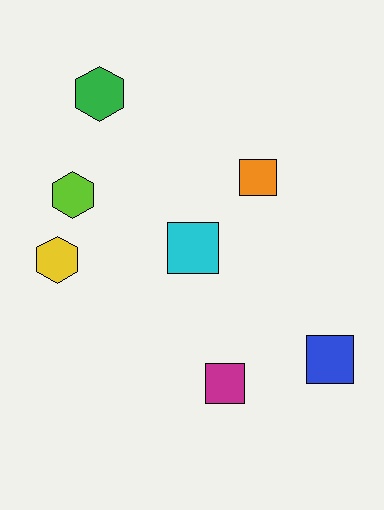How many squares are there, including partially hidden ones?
There are 4 squares.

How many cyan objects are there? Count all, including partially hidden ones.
There is 1 cyan object.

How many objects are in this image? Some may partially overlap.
There are 7 objects.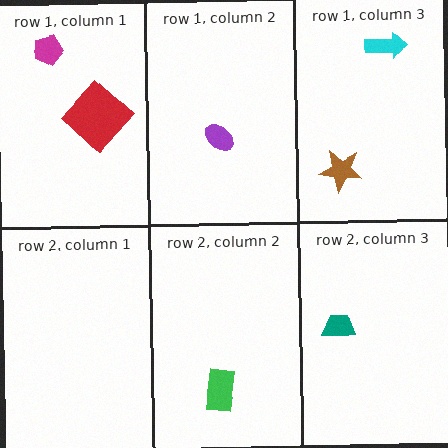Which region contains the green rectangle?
The row 2, column 2 region.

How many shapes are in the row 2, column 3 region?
1.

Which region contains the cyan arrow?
The row 1, column 3 region.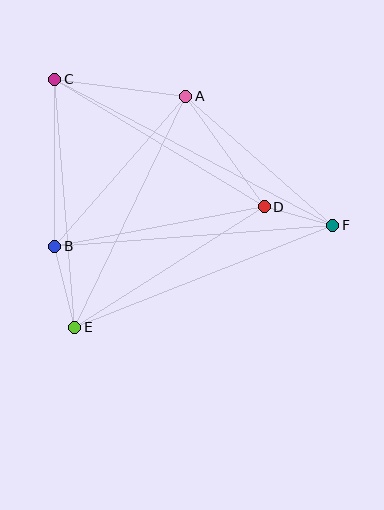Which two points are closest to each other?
Points D and F are closest to each other.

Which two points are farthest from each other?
Points C and F are farthest from each other.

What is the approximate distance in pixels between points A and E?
The distance between A and E is approximately 256 pixels.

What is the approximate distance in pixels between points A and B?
The distance between A and B is approximately 199 pixels.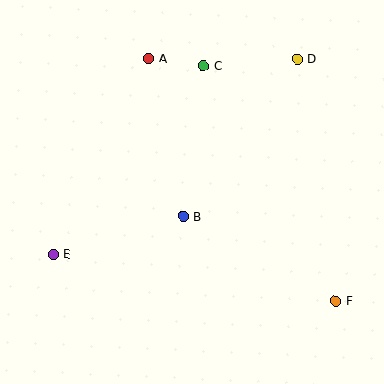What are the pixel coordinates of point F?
Point F is at (336, 301).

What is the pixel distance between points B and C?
The distance between B and C is 152 pixels.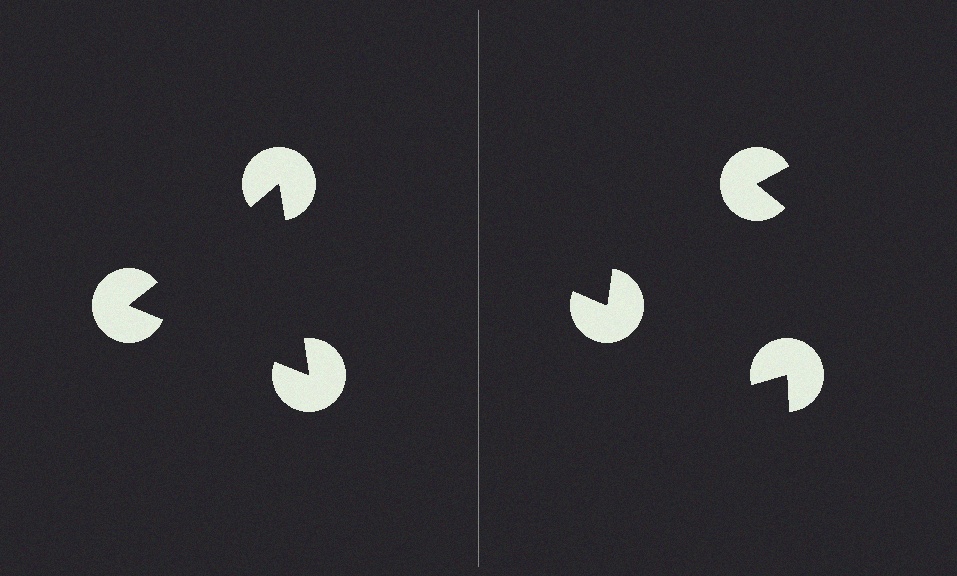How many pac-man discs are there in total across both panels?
6 — 3 on each side.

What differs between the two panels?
The pac-man discs are positioned identically on both sides; only the wedge orientations differ. On the left they align to a triangle; on the right they are misaligned.